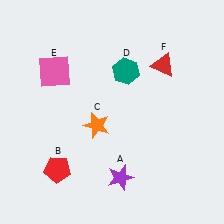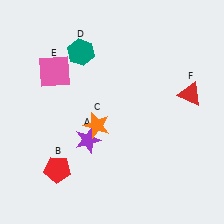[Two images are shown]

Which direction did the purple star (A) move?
The purple star (A) moved up.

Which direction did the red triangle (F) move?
The red triangle (F) moved down.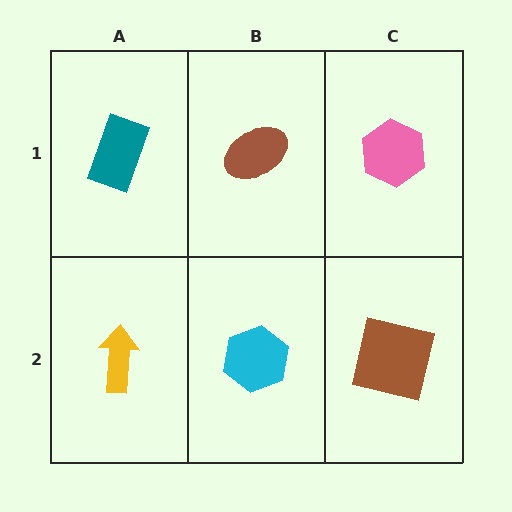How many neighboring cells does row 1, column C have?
2.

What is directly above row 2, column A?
A teal rectangle.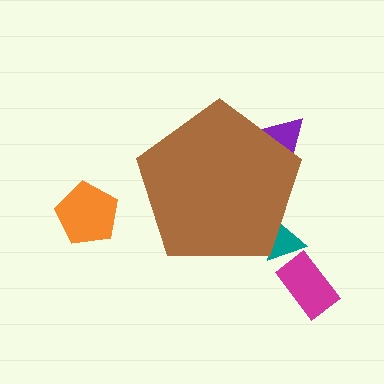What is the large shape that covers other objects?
A brown pentagon.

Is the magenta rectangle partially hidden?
No, the magenta rectangle is fully visible.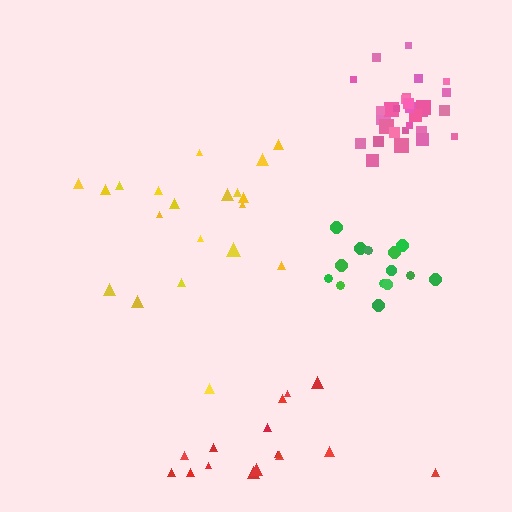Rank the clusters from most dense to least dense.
pink, green, red, yellow.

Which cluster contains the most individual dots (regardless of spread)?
Pink (31).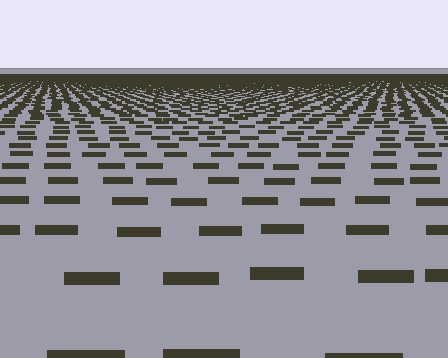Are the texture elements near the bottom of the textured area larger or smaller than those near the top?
Larger. Near the bottom, elements are closer to the viewer and appear at a bigger on-screen size.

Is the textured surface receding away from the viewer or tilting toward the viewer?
The surface is receding away from the viewer. Texture elements get smaller and denser toward the top.